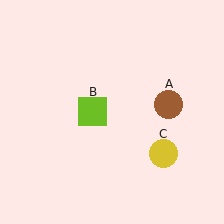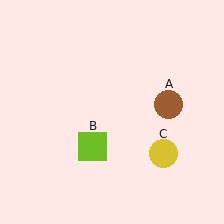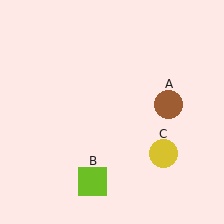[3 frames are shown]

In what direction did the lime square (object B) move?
The lime square (object B) moved down.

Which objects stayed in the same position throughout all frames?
Brown circle (object A) and yellow circle (object C) remained stationary.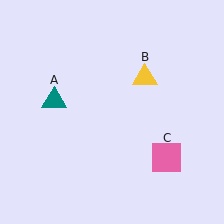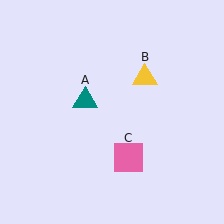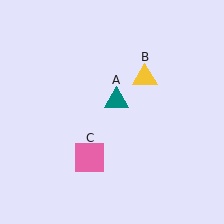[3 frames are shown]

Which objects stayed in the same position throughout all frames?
Yellow triangle (object B) remained stationary.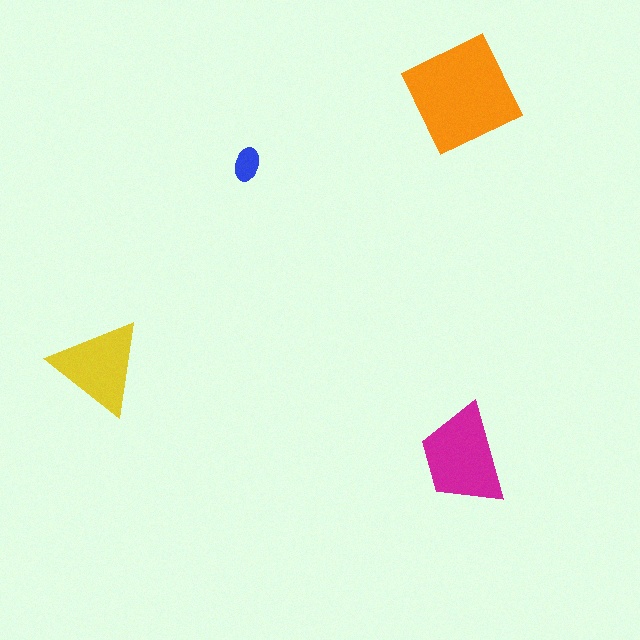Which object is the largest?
The orange square.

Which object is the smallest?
The blue ellipse.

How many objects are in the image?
There are 4 objects in the image.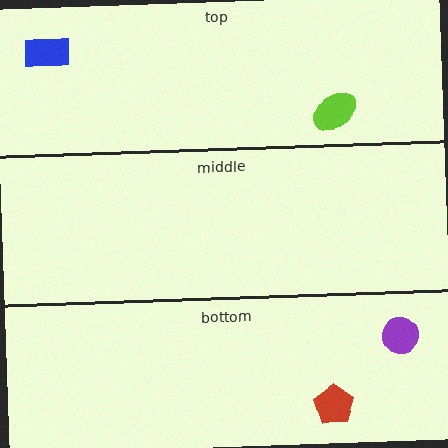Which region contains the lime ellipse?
The top region.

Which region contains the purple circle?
The bottom region.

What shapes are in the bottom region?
The purple circle, the red pentagon.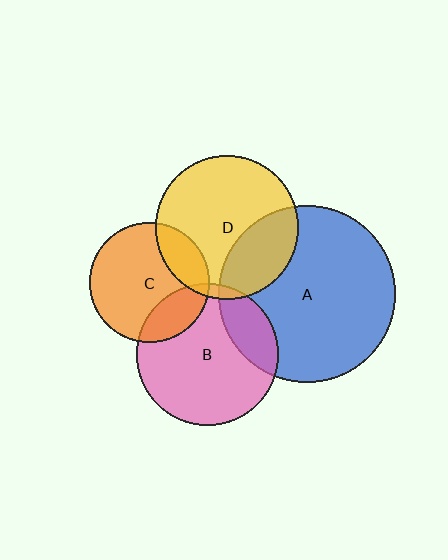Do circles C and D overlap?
Yes.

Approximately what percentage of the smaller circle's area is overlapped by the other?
Approximately 20%.